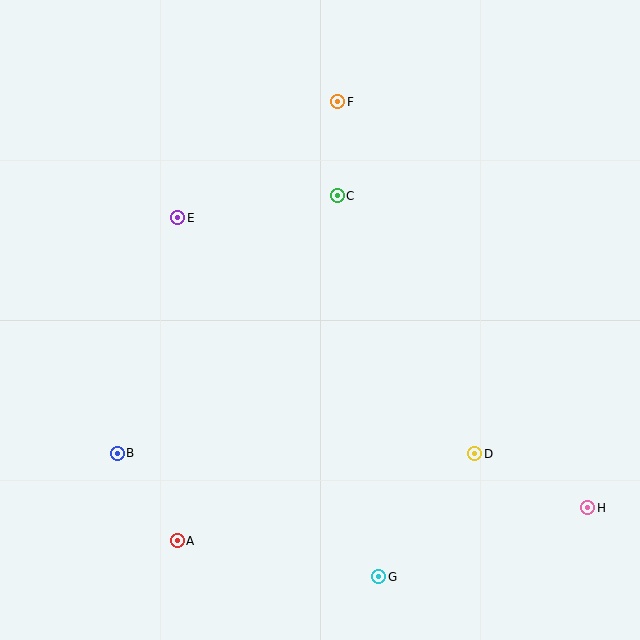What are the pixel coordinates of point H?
Point H is at (588, 508).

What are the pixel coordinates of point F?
Point F is at (338, 102).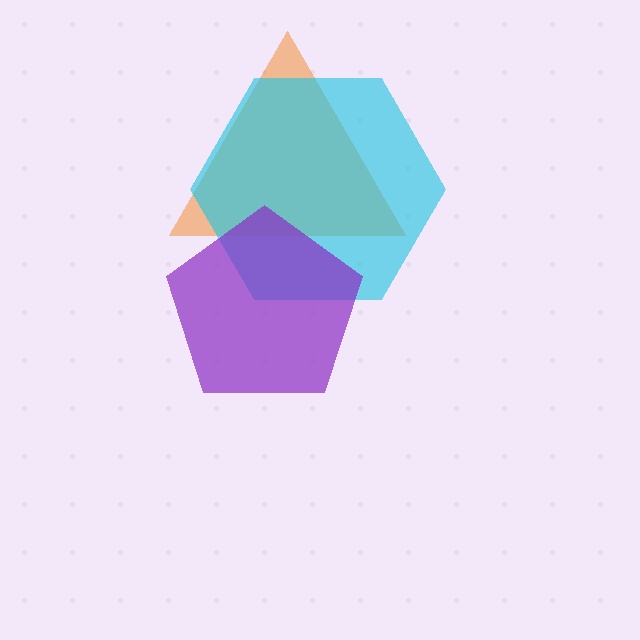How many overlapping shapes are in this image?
There are 3 overlapping shapes in the image.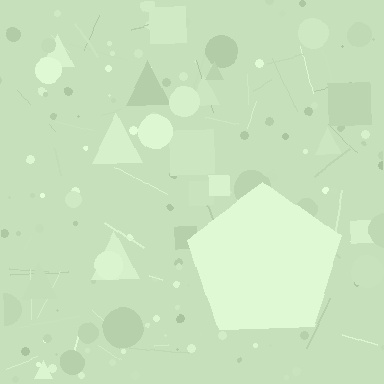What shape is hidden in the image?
A pentagon is hidden in the image.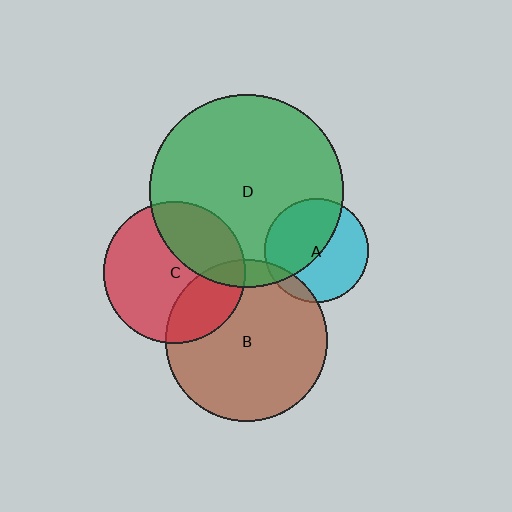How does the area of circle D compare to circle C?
Approximately 1.8 times.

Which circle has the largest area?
Circle D (green).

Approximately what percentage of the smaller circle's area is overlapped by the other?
Approximately 10%.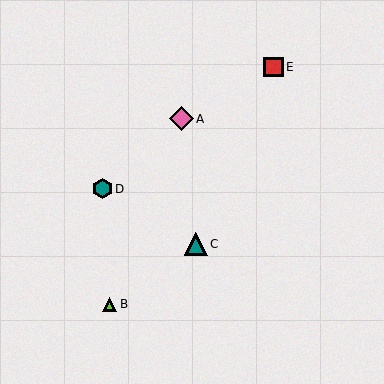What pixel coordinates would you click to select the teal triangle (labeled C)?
Click at (196, 244) to select the teal triangle C.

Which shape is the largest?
The pink diamond (labeled A) is the largest.